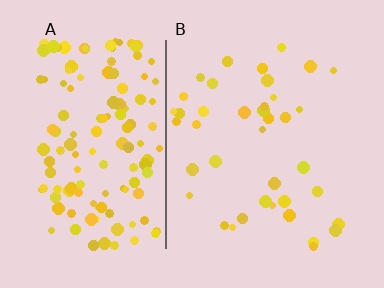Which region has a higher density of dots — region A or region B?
A (the left).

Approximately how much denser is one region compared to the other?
Approximately 3.5× — region A over region B.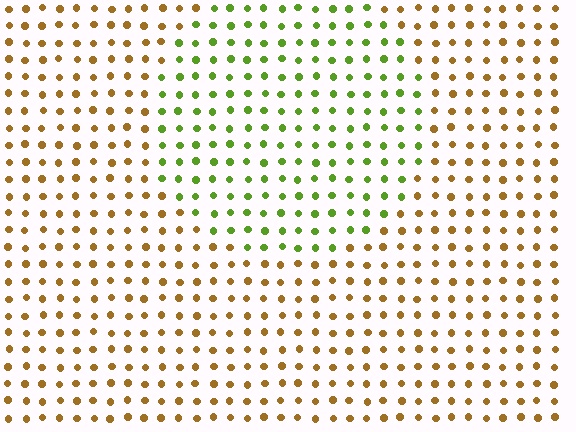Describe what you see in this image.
The image is filled with small brown elements in a uniform arrangement. A circle-shaped region is visible where the elements are tinted to a slightly different hue, forming a subtle color boundary.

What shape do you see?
I see a circle.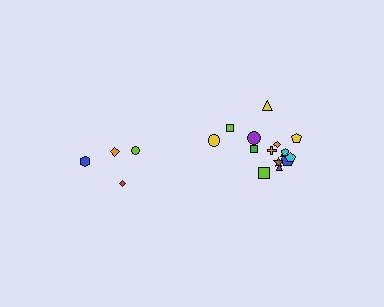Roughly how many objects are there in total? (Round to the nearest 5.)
Roughly 20 objects in total.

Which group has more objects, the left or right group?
The right group.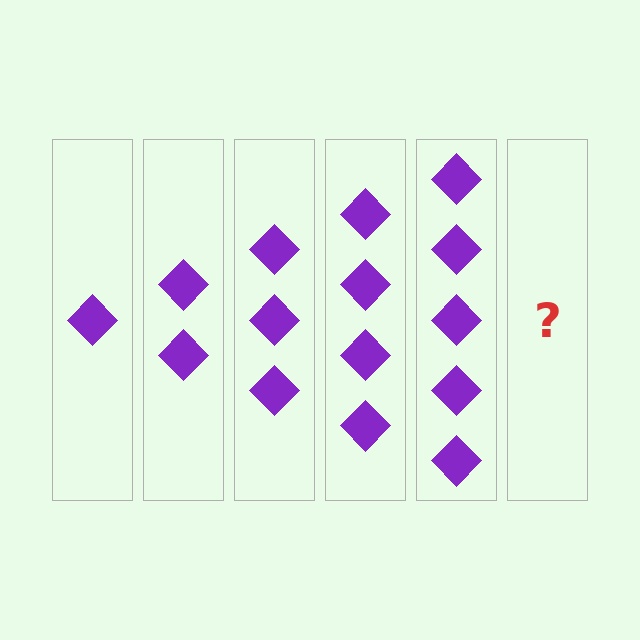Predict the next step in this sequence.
The next step is 6 diamonds.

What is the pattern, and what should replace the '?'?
The pattern is that each step adds one more diamond. The '?' should be 6 diamonds.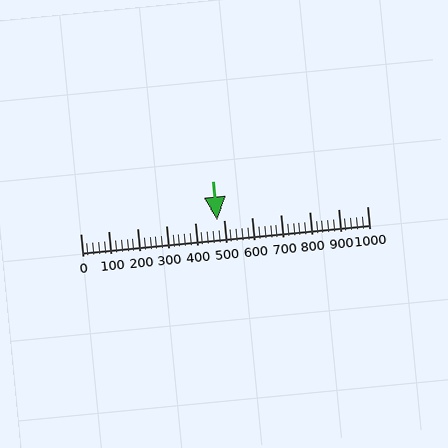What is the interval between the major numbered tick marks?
The major tick marks are spaced 100 units apart.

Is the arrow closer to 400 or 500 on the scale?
The arrow is closer to 500.